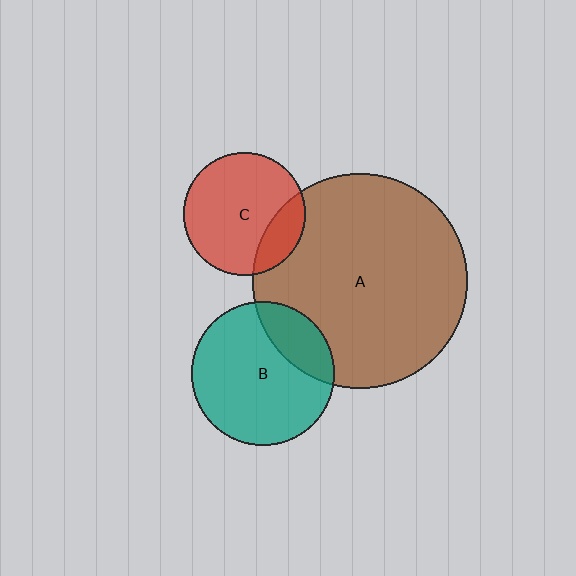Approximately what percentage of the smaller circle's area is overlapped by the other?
Approximately 20%.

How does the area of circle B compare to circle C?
Approximately 1.4 times.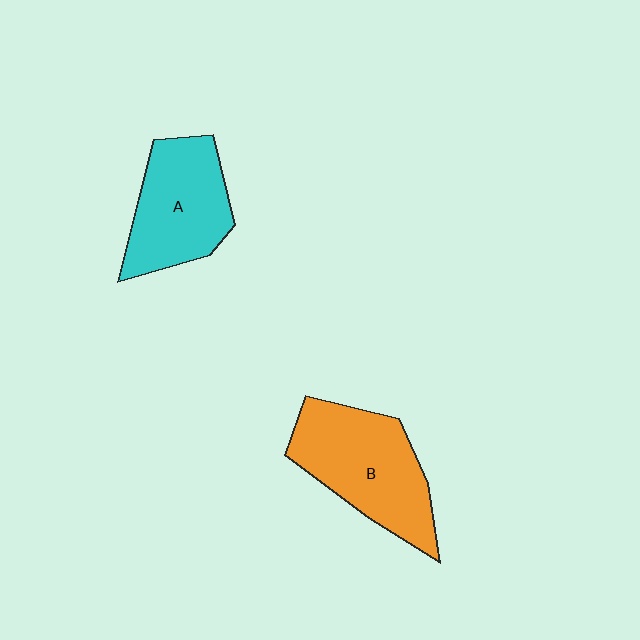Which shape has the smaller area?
Shape A (cyan).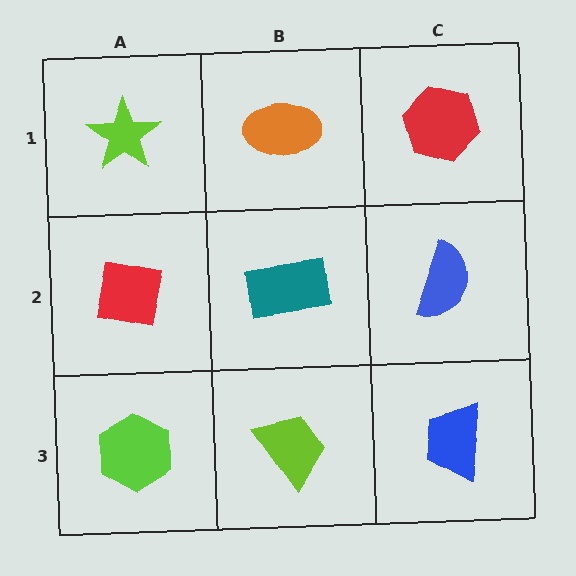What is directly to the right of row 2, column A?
A teal rectangle.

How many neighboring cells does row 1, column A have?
2.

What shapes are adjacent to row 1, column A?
A red square (row 2, column A), an orange ellipse (row 1, column B).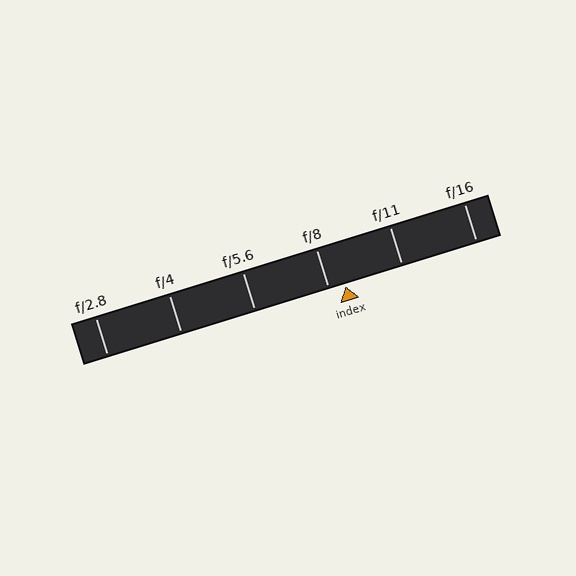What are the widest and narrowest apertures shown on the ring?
The widest aperture shown is f/2.8 and the narrowest is f/16.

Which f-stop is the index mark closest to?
The index mark is closest to f/8.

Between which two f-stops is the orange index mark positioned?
The index mark is between f/8 and f/11.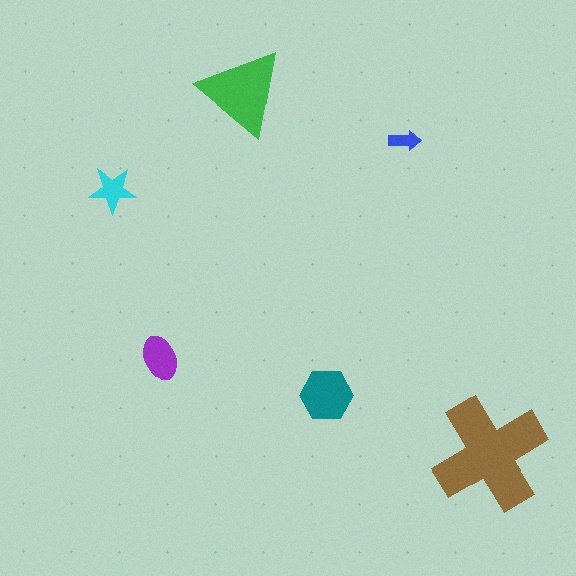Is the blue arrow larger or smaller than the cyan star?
Smaller.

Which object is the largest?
The brown cross.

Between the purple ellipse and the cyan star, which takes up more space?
The purple ellipse.